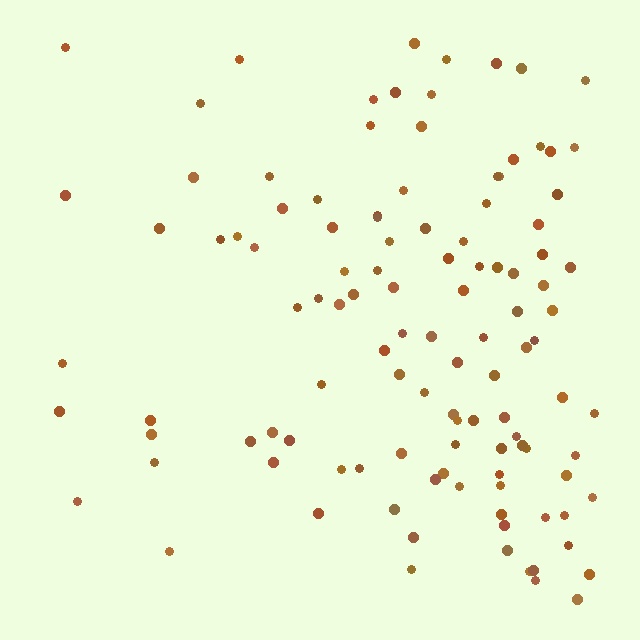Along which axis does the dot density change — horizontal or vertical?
Horizontal.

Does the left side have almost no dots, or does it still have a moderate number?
Still a moderate number, just noticeably fewer than the right.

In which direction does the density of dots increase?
From left to right, with the right side densest.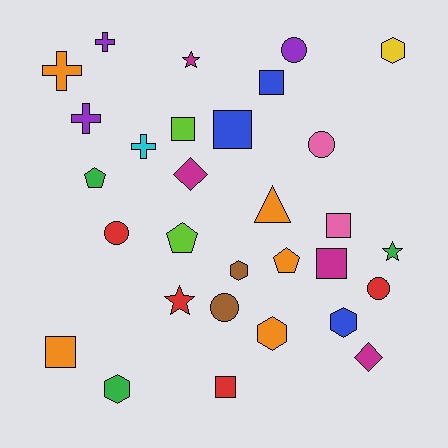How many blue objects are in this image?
There are 3 blue objects.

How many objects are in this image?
There are 30 objects.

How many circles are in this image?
There are 5 circles.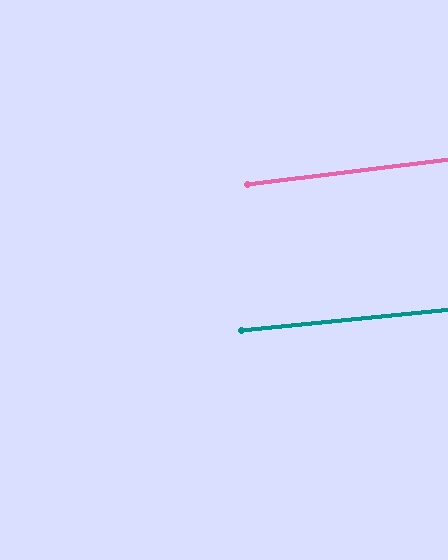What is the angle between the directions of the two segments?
Approximately 1 degree.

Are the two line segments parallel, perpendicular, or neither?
Parallel — their directions differ by only 1.3°.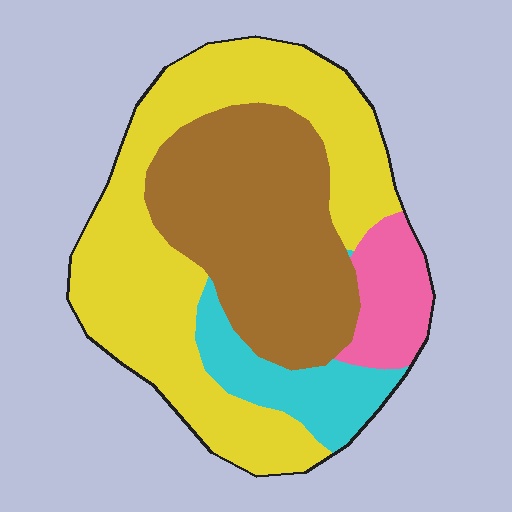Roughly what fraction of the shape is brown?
Brown covers roughly 35% of the shape.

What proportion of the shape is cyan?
Cyan takes up about one tenth (1/10) of the shape.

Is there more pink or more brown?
Brown.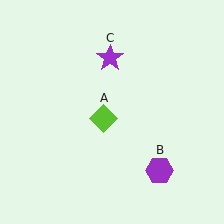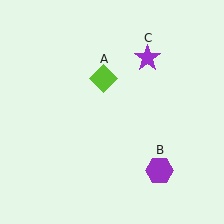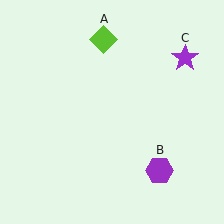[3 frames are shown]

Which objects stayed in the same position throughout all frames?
Purple hexagon (object B) remained stationary.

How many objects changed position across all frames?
2 objects changed position: lime diamond (object A), purple star (object C).